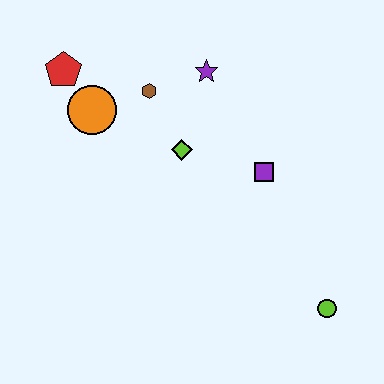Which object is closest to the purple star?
The brown hexagon is closest to the purple star.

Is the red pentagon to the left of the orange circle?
Yes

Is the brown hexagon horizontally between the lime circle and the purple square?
No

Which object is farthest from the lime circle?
The red pentagon is farthest from the lime circle.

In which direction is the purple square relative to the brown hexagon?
The purple square is to the right of the brown hexagon.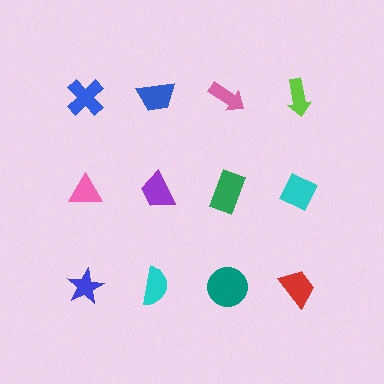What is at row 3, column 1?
A blue star.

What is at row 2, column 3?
A green rectangle.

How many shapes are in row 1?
4 shapes.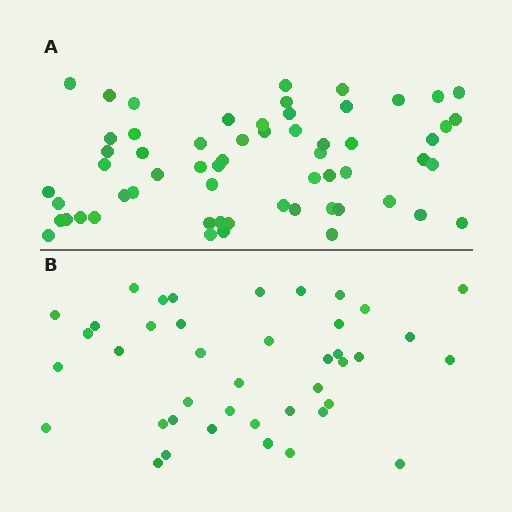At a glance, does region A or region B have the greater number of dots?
Region A (the top region) has more dots.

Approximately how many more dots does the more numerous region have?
Region A has approximately 20 more dots than region B.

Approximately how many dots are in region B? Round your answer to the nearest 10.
About 40 dots. (The exact count is 41, which rounds to 40.)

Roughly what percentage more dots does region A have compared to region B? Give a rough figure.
About 45% more.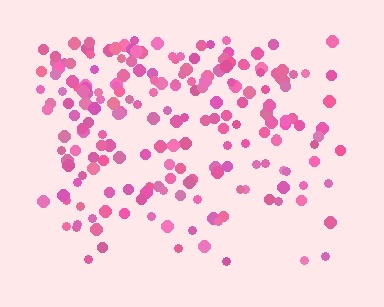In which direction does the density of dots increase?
From bottom to top, with the top side densest.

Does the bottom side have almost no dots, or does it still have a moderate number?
Still a moderate number, just noticeably fewer than the top.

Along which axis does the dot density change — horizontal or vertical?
Vertical.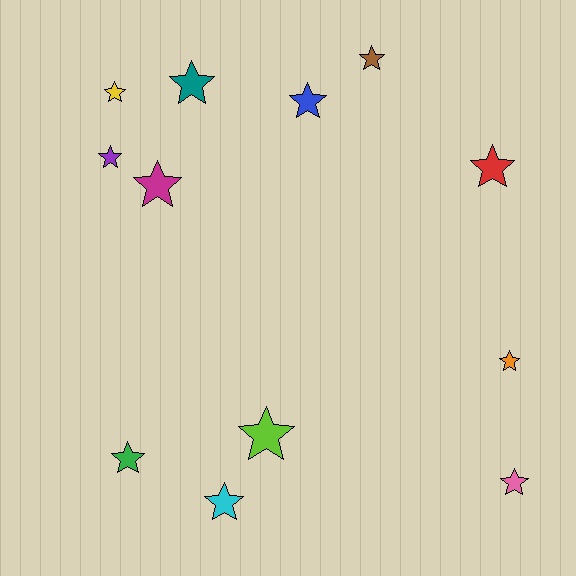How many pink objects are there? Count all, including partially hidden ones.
There is 1 pink object.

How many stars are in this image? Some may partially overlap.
There are 12 stars.